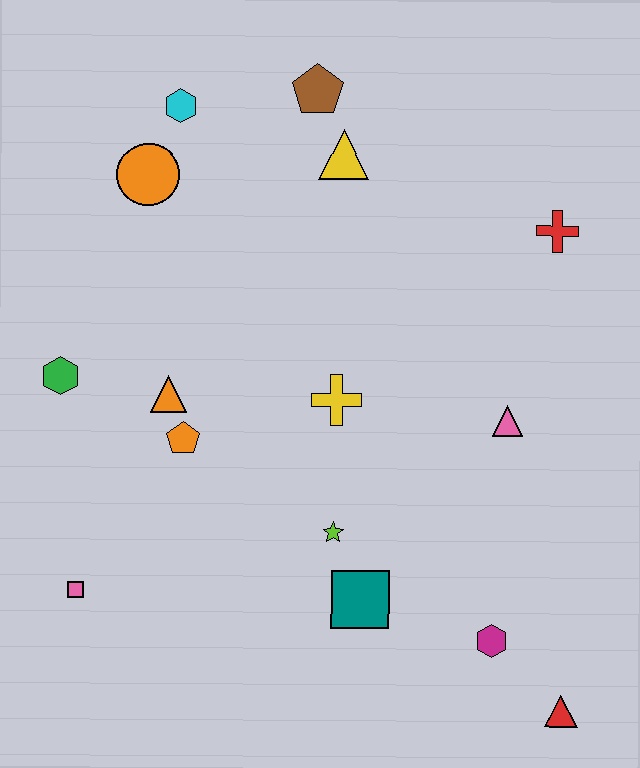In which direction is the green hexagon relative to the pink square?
The green hexagon is above the pink square.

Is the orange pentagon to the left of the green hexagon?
No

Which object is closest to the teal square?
The lime star is closest to the teal square.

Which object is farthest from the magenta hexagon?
The cyan hexagon is farthest from the magenta hexagon.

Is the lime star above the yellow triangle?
No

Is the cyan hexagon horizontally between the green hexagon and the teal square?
Yes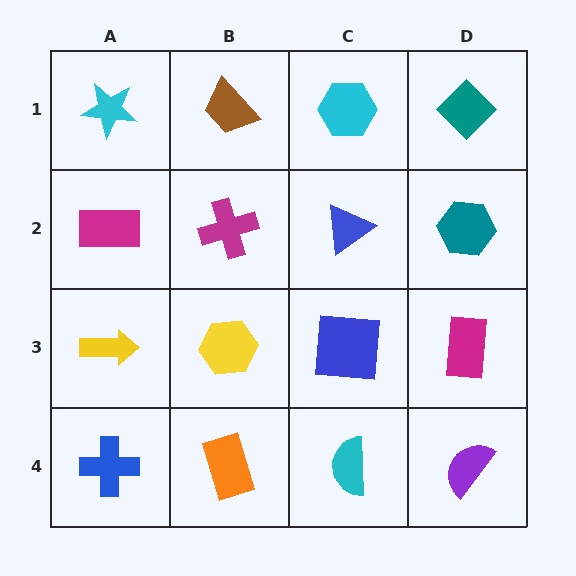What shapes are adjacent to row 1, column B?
A magenta cross (row 2, column B), a cyan star (row 1, column A), a cyan hexagon (row 1, column C).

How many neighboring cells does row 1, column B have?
3.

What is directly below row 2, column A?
A yellow arrow.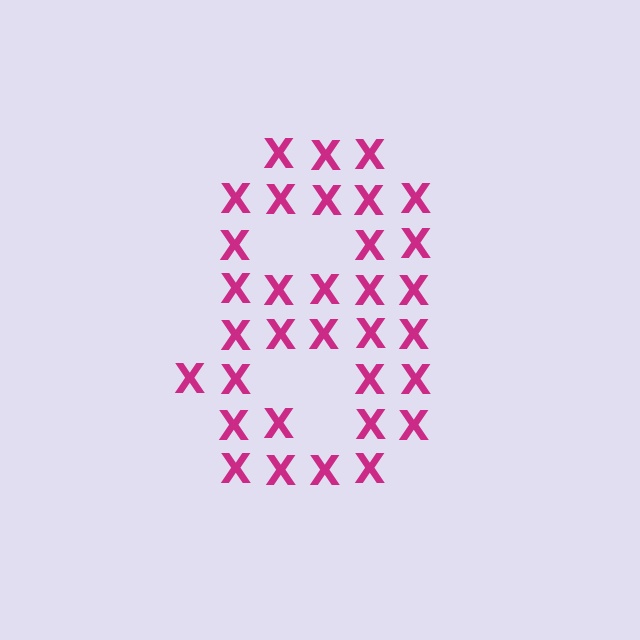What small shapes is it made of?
It is made of small letter X's.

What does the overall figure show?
The overall figure shows the digit 8.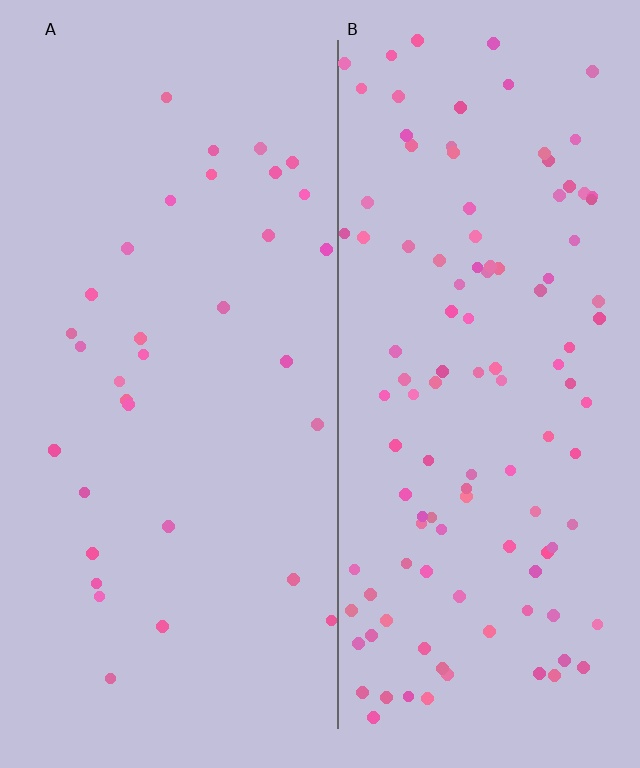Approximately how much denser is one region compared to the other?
Approximately 3.3× — region B over region A.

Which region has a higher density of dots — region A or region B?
B (the right).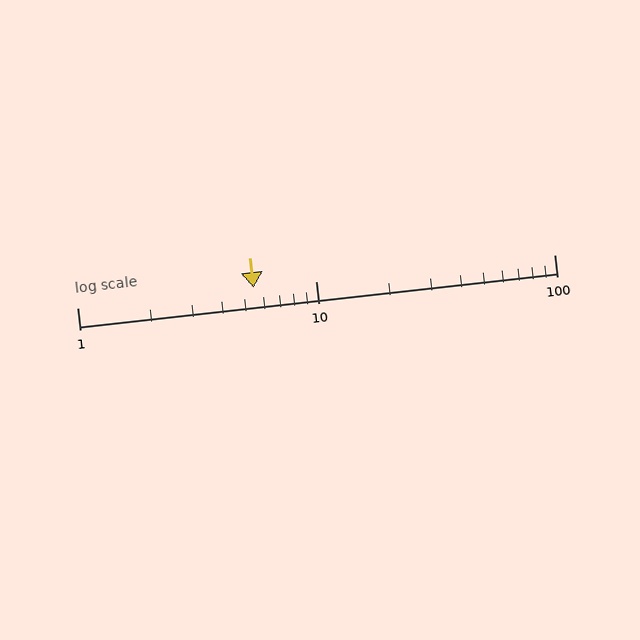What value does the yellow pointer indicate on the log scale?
The pointer indicates approximately 5.5.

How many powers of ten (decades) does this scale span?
The scale spans 2 decades, from 1 to 100.